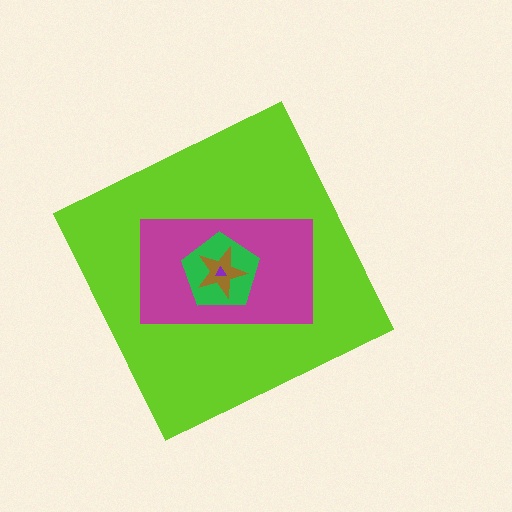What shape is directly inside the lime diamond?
The magenta rectangle.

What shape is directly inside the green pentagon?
The brown star.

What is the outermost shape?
The lime diamond.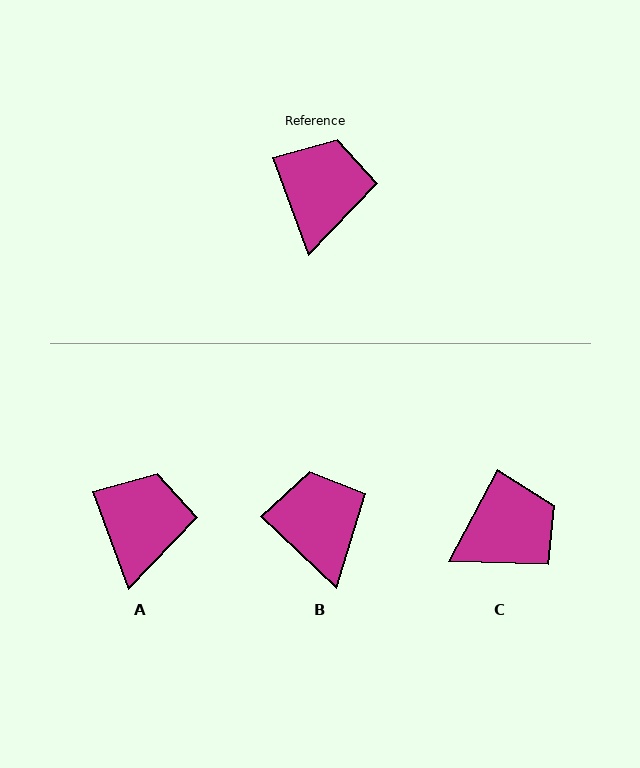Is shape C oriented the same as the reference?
No, it is off by about 48 degrees.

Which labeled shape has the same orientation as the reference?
A.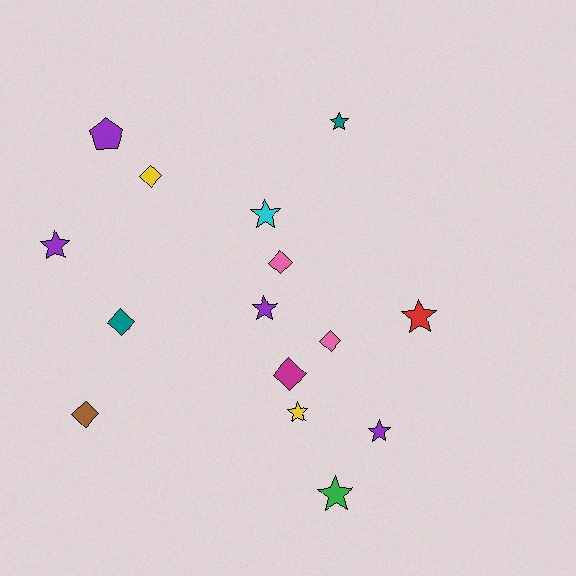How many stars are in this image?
There are 8 stars.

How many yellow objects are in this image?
There are 2 yellow objects.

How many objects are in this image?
There are 15 objects.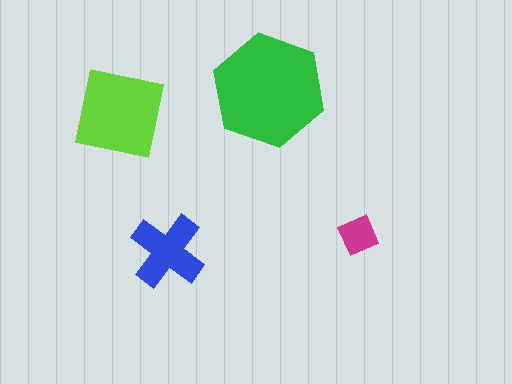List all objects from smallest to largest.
The magenta square, the blue cross, the lime square, the green hexagon.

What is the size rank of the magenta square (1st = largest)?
4th.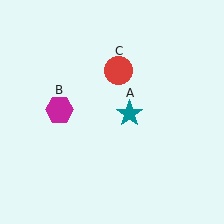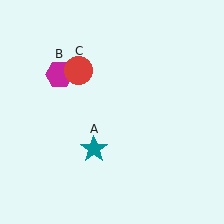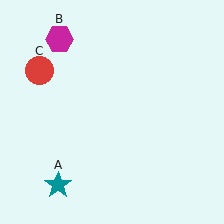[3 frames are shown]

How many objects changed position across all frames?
3 objects changed position: teal star (object A), magenta hexagon (object B), red circle (object C).